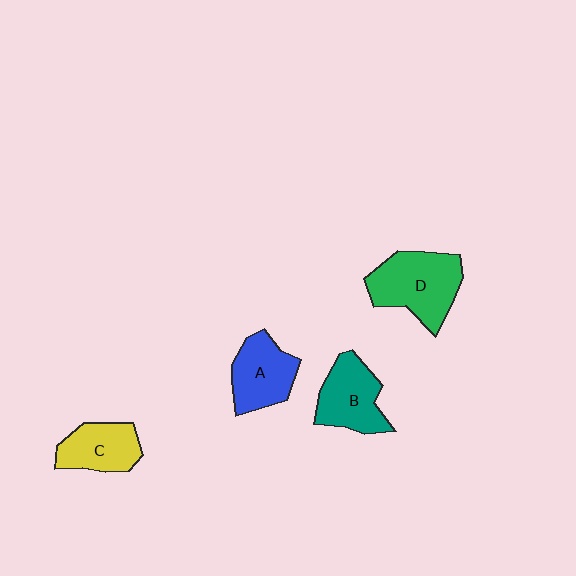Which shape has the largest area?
Shape D (green).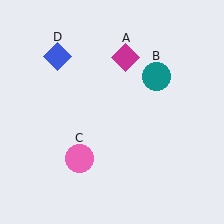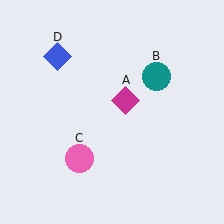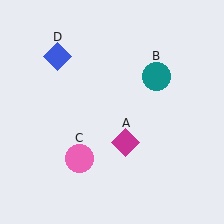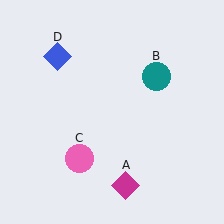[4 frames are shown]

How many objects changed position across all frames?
1 object changed position: magenta diamond (object A).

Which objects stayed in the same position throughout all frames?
Teal circle (object B) and pink circle (object C) and blue diamond (object D) remained stationary.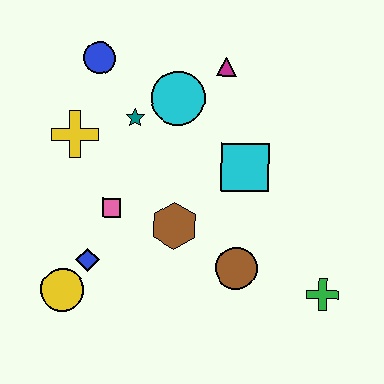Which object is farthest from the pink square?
The green cross is farthest from the pink square.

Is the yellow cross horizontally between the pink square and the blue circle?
No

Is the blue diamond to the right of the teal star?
No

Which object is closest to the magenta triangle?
The cyan circle is closest to the magenta triangle.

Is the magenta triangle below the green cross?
No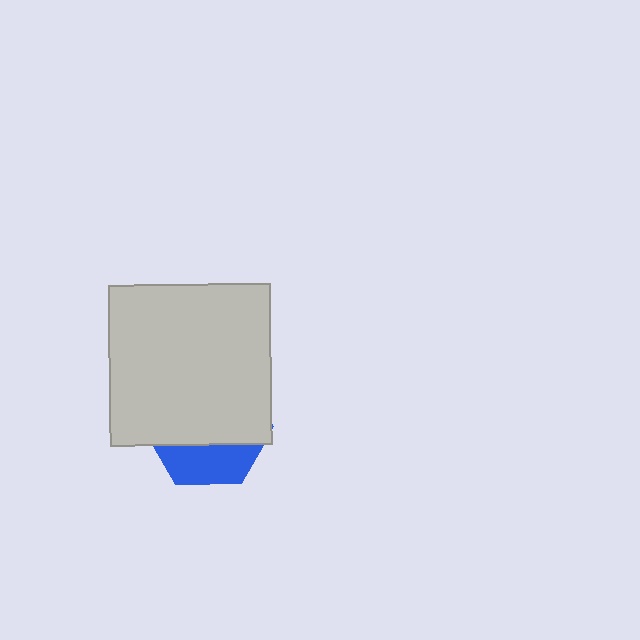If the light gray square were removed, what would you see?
You would see the complete blue hexagon.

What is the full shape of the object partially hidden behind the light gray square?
The partially hidden object is a blue hexagon.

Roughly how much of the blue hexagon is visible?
A small part of it is visible (roughly 31%).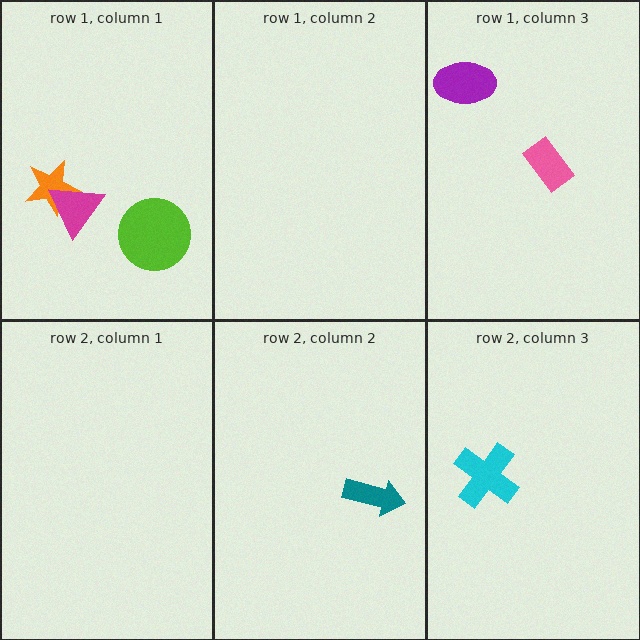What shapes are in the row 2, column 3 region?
The cyan cross.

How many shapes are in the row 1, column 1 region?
3.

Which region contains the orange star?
The row 1, column 1 region.